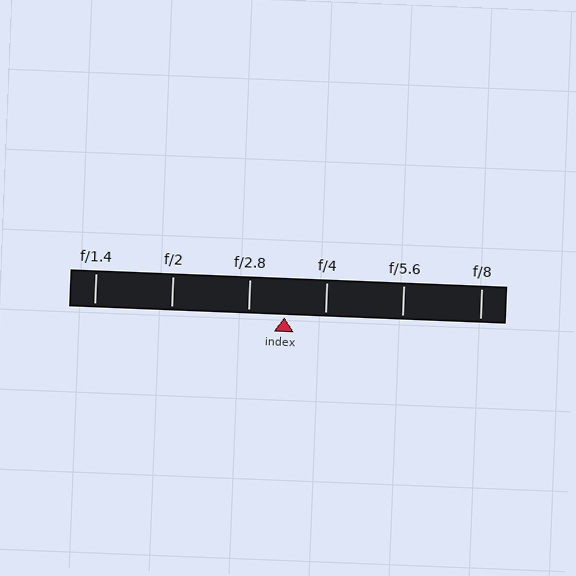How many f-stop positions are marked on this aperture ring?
There are 6 f-stop positions marked.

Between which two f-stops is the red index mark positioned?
The index mark is between f/2.8 and f/4.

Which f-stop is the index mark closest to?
The index mark is closest to f/2.8.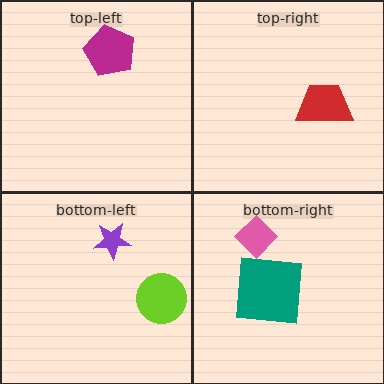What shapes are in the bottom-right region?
The pink diamond, the teal square.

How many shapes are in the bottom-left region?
2.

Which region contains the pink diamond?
The bottom-right region.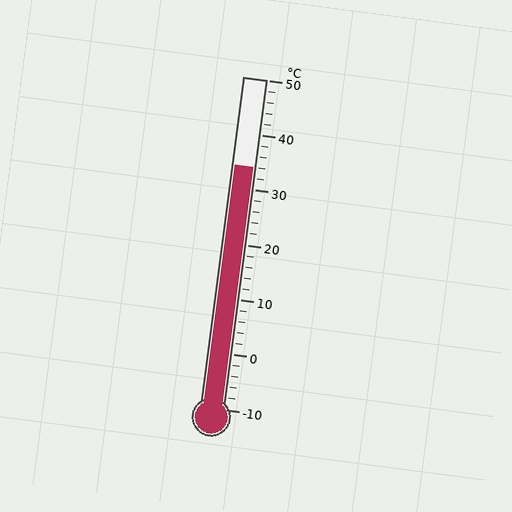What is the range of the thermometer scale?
The thermometer scale ranges from -10°C to 50°C.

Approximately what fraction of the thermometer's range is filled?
The thermometer is filled to approximately 75% of its range.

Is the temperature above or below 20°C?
The temperature is above 20°C.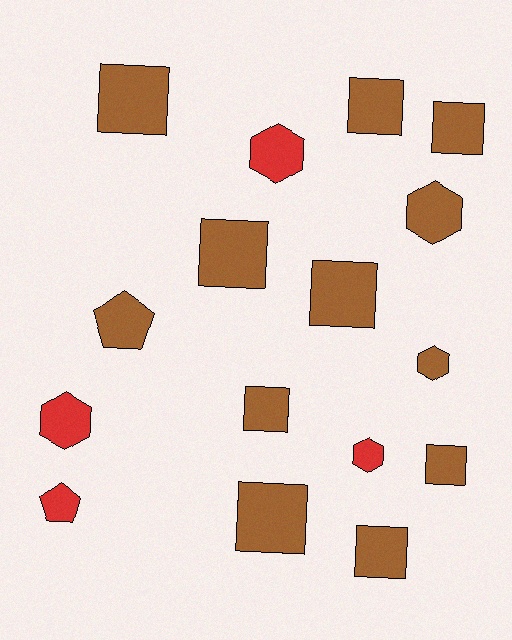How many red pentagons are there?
There is 1 red pentagon.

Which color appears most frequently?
Brown, with 12 objects.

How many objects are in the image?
There are 16 objects.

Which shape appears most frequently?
Square, with 9 objects.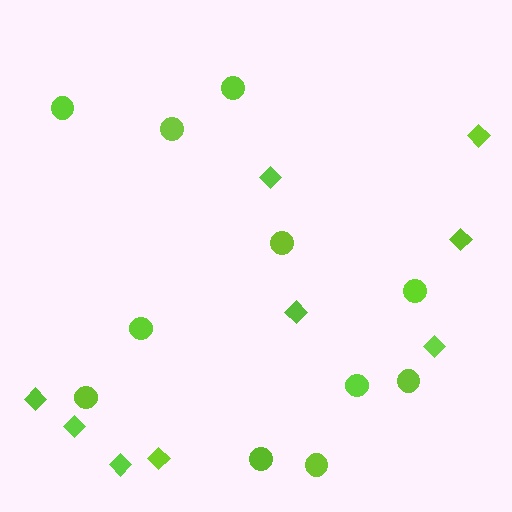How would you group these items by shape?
There are 2 groups: one group of circles (11) and one group of diamonds (9).